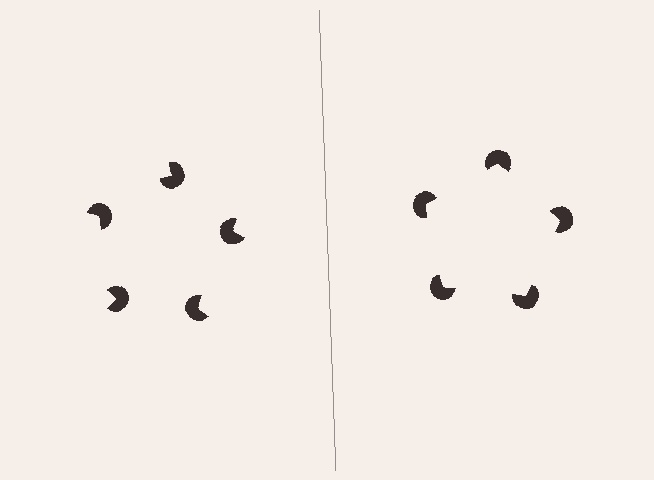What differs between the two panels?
The pac-man discs are positioned identically on both sides; only the wedge orientations differ. On the right they align to a pentagon; on the left they are misaligned.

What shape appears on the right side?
An illusory pentagon.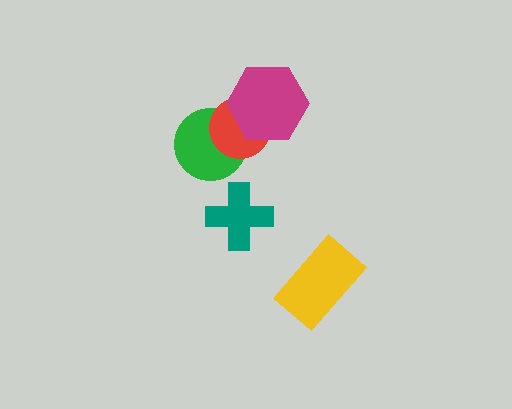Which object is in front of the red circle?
The magenta hexagon is in front of the red circle.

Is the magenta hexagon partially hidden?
No, no other shape covers it.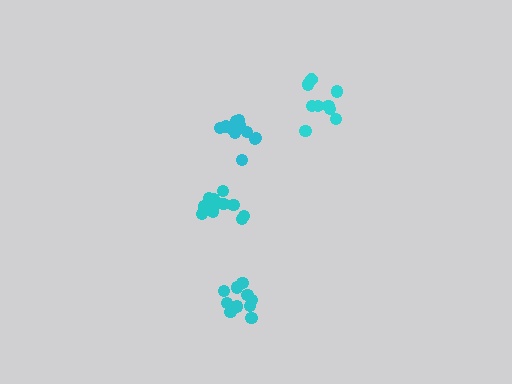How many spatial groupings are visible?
There are 4 spatial groupings.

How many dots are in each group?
Group 1: 9 dots, Group 2: 12 dots, Group 3: 12 dots, Group 4: 10 dots (43 total).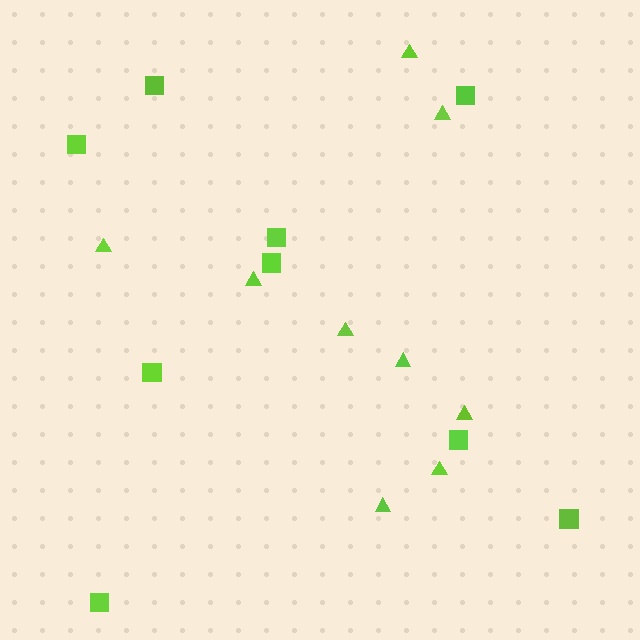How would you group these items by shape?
There are 2 groups: one group of triangles (9) and one group of squares (9).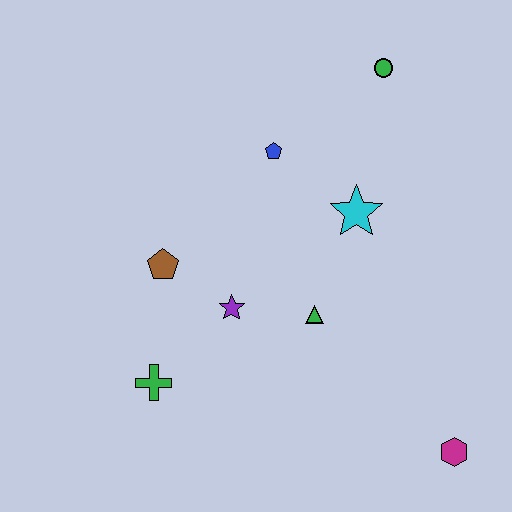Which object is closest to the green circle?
The blue pentagon is closest to the green circle.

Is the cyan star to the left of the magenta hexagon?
Yes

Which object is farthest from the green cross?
The green circle is farthest from the green cross.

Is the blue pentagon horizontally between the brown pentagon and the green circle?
Yes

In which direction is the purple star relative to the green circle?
The purple star is below the green circle.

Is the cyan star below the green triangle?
No